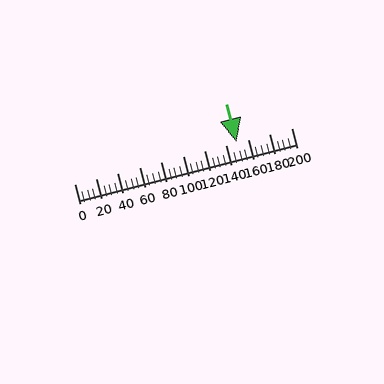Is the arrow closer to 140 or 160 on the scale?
The arrow is closer to 140.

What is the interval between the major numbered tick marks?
The major tick marks are spaced 20 units apart.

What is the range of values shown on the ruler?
The ruler shows values from 0 to 200.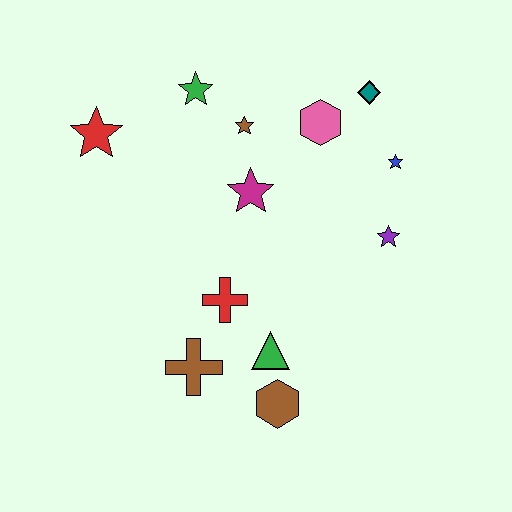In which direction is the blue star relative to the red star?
The blue star is to the right of the red star.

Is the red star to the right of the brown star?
No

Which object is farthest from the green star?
The brown hexagon is farthest from the green star.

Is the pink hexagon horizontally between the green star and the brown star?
No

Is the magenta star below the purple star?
No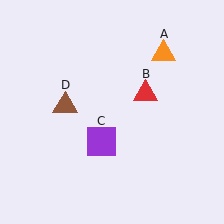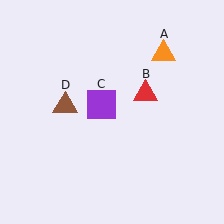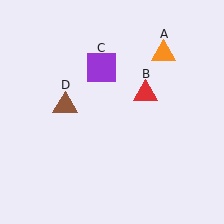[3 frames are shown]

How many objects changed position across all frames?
1 object changed position: purple square (object C).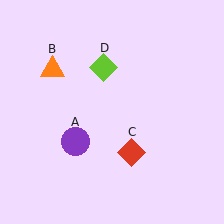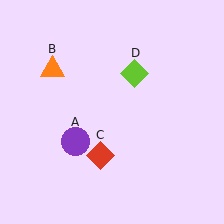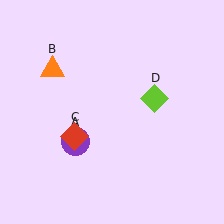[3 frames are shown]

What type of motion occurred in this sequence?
The red diamond (object C), lime diamond (object D) rotated clockwise around the center of the scene.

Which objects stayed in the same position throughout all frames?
Purple circle (object A) and orange triangle (object B) remained stationary.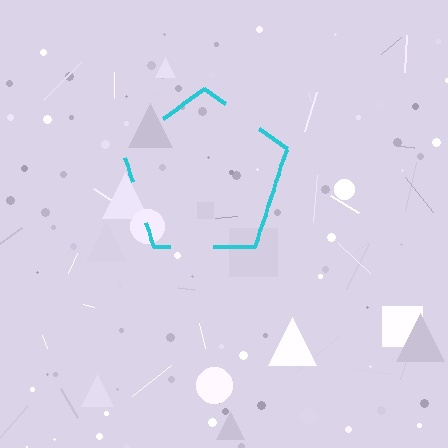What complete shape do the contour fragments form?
The contour fragments form a pentagon.